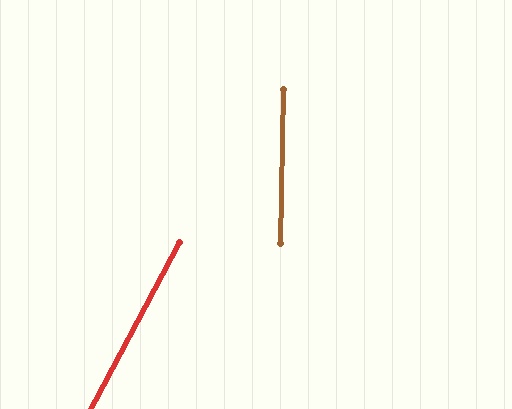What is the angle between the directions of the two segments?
Approximately 27 degrees.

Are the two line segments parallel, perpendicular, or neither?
Neither parallel nor perpendicular — they differ by about 27°.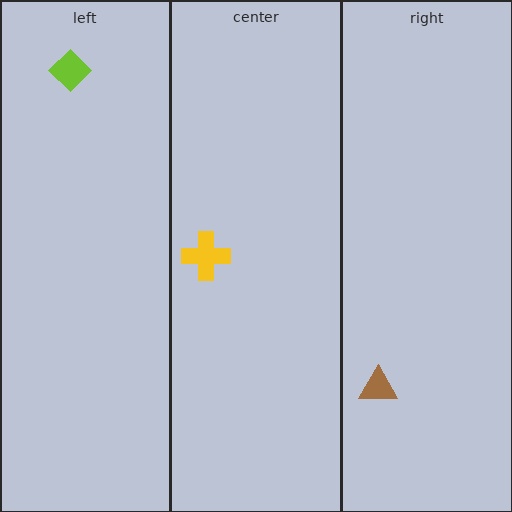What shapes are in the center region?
The yellow cross.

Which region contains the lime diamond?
The left region.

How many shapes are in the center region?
1.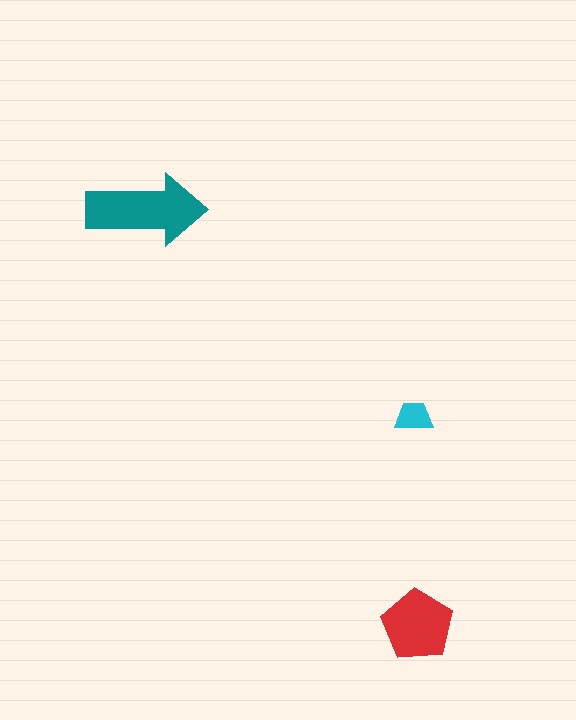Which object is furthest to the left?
The teal arrow is leftmost.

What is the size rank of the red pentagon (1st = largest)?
2nd.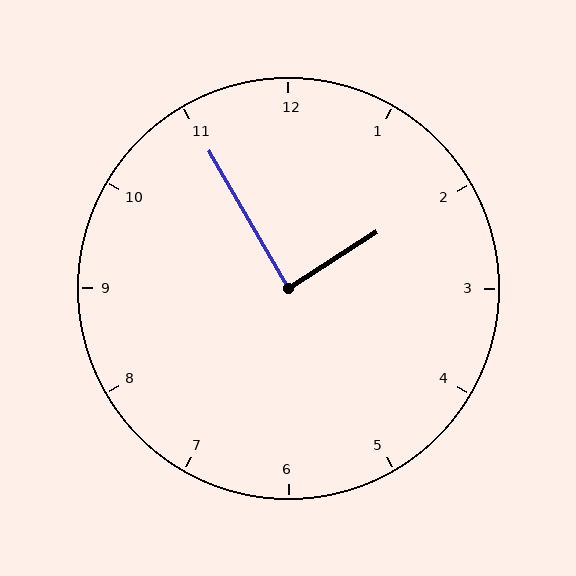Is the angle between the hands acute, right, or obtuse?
It is right.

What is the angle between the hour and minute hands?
Approximately 88 degrees.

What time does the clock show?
1:55.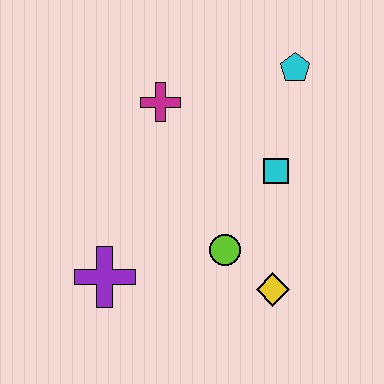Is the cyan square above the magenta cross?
No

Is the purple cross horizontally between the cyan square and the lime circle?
No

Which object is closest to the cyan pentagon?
The cyan square is closest to the cyan pentagon.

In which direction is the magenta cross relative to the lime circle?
The magenta cross is above the lime circle.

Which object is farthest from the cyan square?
The purple cross is farthest from the cyan square.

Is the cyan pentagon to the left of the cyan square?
No